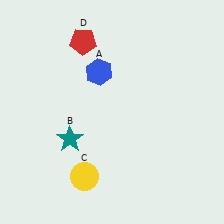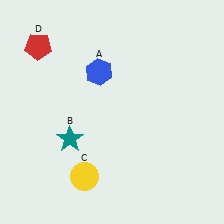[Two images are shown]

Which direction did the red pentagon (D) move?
The red pentagon (D) moved left.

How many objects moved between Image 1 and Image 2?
1 object moved between the two images.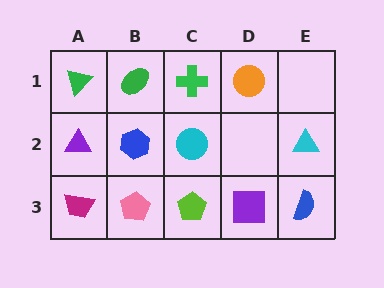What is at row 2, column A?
A purple triangle.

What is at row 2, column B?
A blue hexagon.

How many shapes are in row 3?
5 shapes.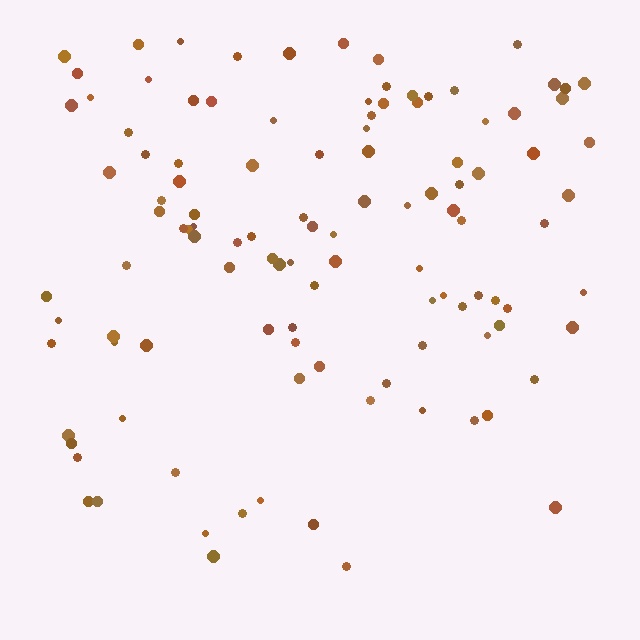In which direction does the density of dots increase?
From bottom to top, with the top side densest.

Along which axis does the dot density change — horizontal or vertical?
Vertical.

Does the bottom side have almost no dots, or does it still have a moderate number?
Still a moderate number, just noticeably fewer than the top.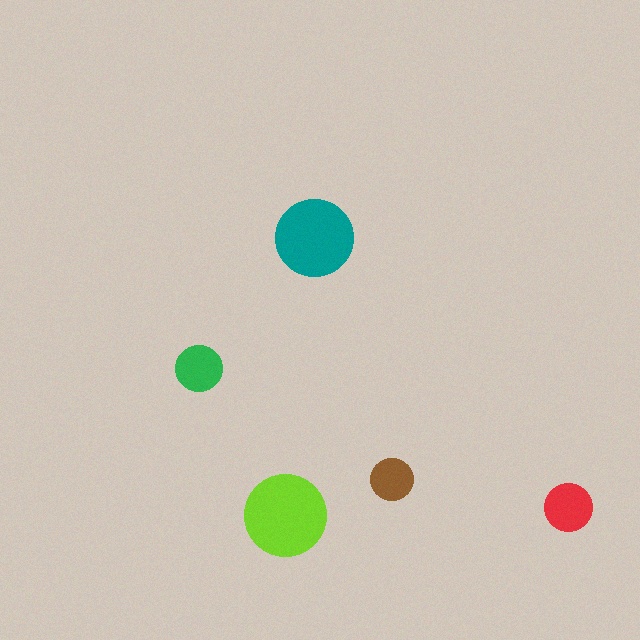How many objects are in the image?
There are 5 objects in the image.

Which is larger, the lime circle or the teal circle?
The lime one.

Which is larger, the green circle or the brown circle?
The green one.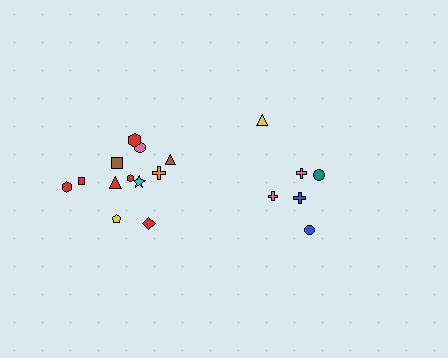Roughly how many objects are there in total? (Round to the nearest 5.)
Roughly 20 objects in total.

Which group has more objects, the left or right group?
The left group.